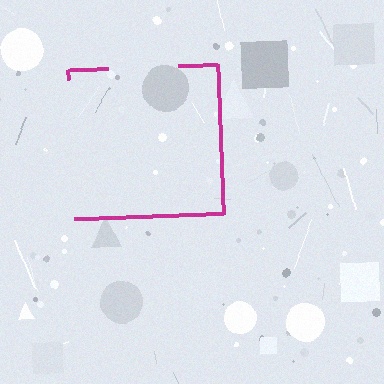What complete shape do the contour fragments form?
The contour fragments form a square.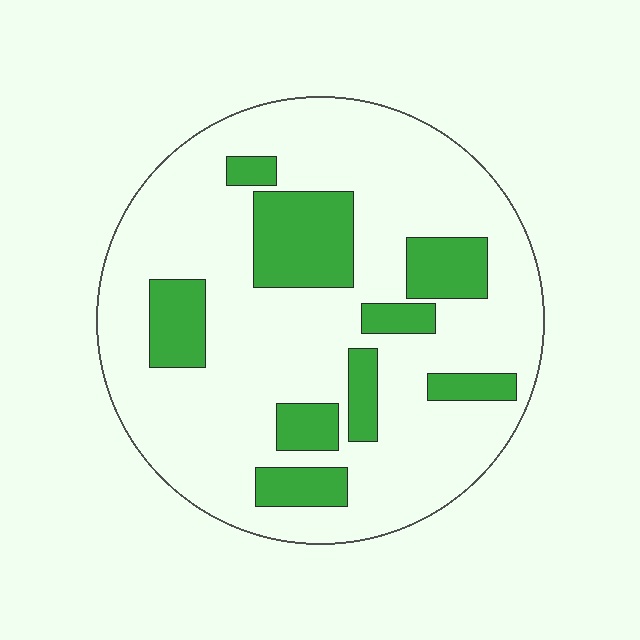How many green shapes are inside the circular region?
9.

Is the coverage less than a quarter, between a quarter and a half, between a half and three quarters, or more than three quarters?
Less than a quarter.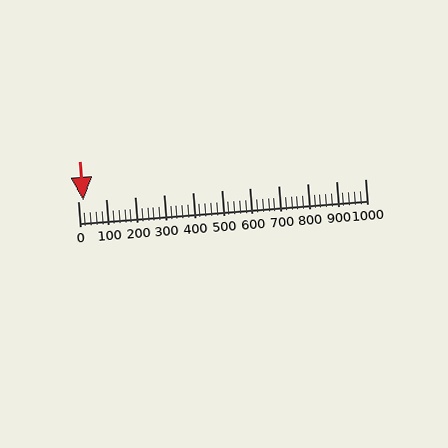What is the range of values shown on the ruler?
The ruler shows values from 0 to 1000.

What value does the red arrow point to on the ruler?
The red arrow points to approximately 20.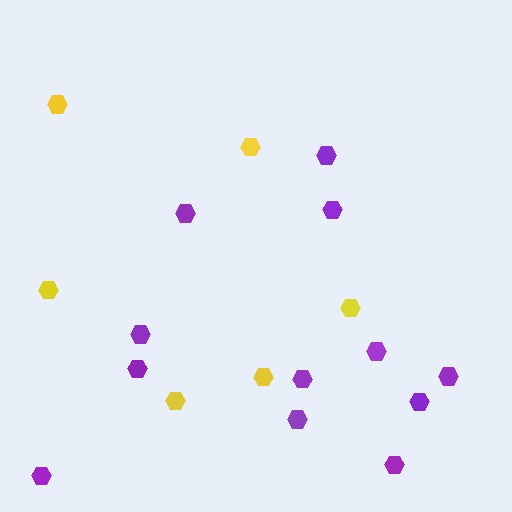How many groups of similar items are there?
There are 2 groups: one group of yellow hexagons (6) and one group of purple hexagons (12).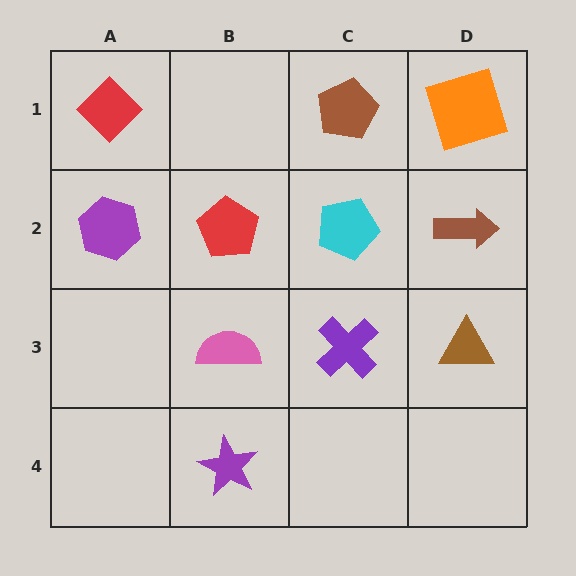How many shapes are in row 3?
3 shapes.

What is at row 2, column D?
A brown arrow.